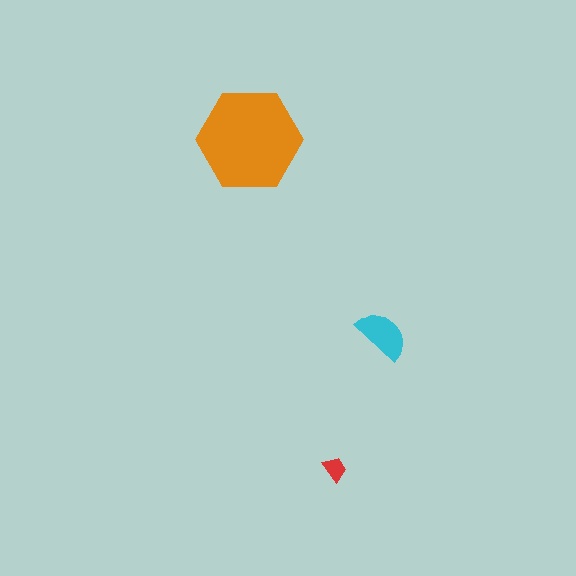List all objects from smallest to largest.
The red trapezoid, the cyan semicircle, the orange hexagon.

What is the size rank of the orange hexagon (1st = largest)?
1st.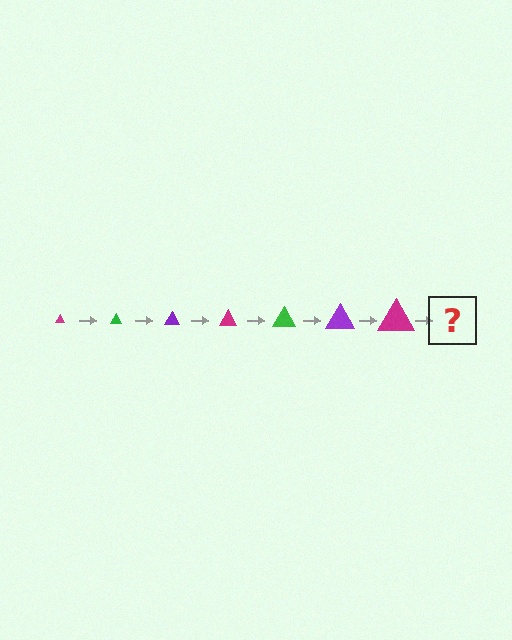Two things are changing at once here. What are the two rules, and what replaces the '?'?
The two rules are that the triangle grows larger each step and the color cycles through magenta, green, and purple. The '?' should be a green triangle, larger than the previous one.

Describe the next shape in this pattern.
It should be a green triangle, larger than the previous one.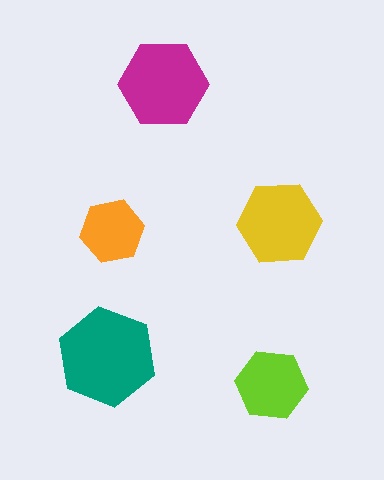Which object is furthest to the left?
The teal hexagon is leftmost.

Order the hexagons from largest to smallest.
the teal one, the magenta one, the yellow one, the lime one, the orange one.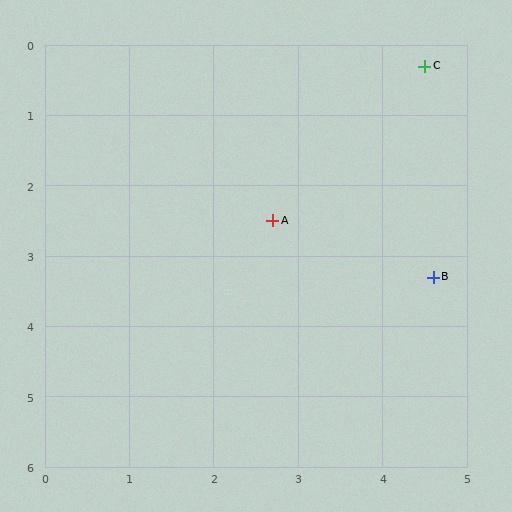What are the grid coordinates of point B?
Point B is at approximately (4.6, 3.3).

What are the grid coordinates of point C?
Point C is at approximately (4.5, 0.3).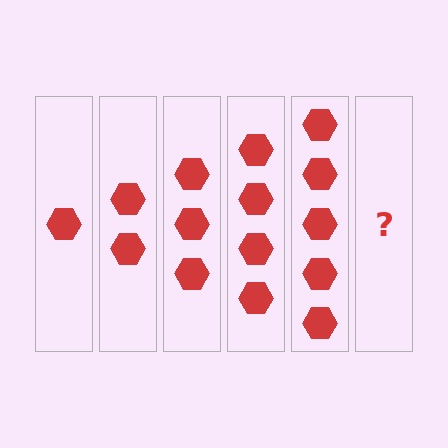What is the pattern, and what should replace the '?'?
The pattern is that each step adds one more hexagon. The '?' should be 6 hexagons.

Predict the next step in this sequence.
The next step is 6 hexagons.